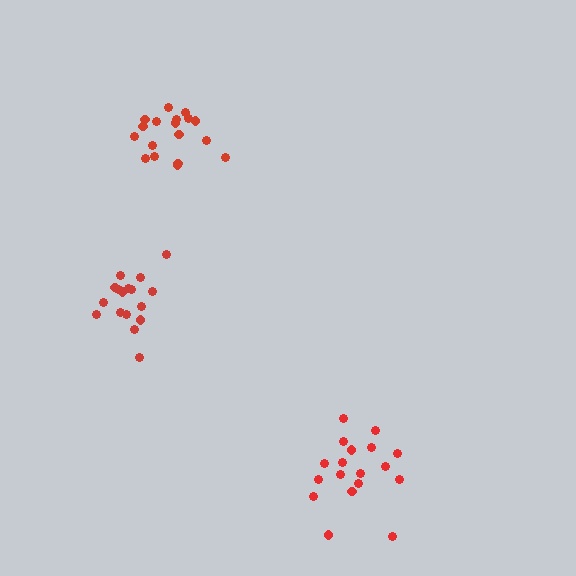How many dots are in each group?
Group 1: 18 dots, Group 2: 17 dots, Group 3: 18 dots (53 total).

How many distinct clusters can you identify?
There are 3 distinct clusters.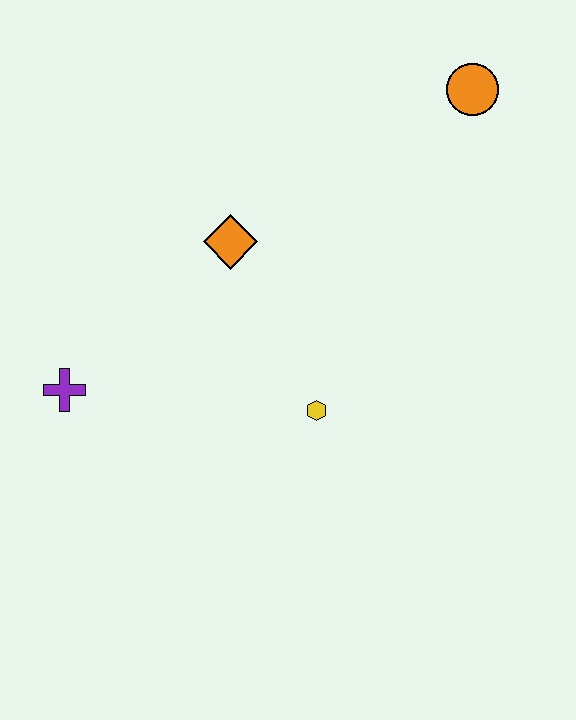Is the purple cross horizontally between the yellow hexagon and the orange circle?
No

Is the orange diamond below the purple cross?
No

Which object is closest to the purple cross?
The orange diamond is closest to the purple cross.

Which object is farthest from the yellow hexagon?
The orange circle is farthest from the yellow hexagon.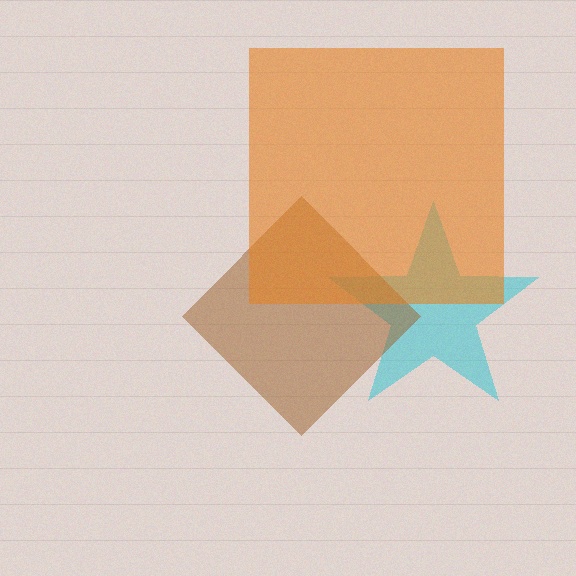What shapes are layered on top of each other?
The layered shapes are: a cyan star, a brown diamond, an orange square.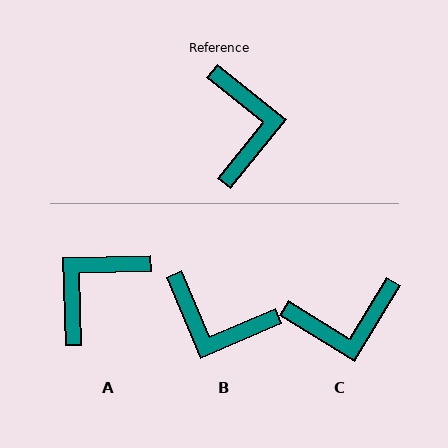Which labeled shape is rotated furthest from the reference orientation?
A, about 130 degrees away.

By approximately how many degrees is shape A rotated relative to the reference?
Approximately 130 degrees counter-clockwise.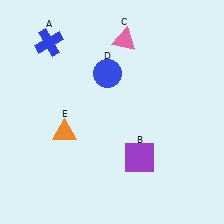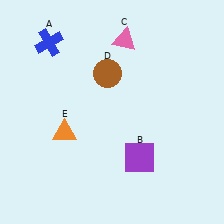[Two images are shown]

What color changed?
The circle (D) changed from blue in Image 1 to brown in Image 2.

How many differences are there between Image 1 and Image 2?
There is 1 difference between the two images.